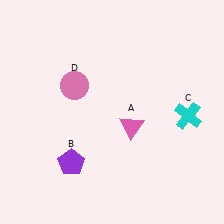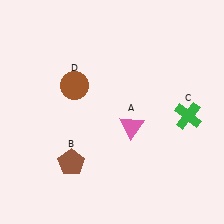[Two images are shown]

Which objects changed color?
B changed from purple to brown. C changed from cyan to green. D changed from pink to brown.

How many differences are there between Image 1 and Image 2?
There are 3 differences between the two images.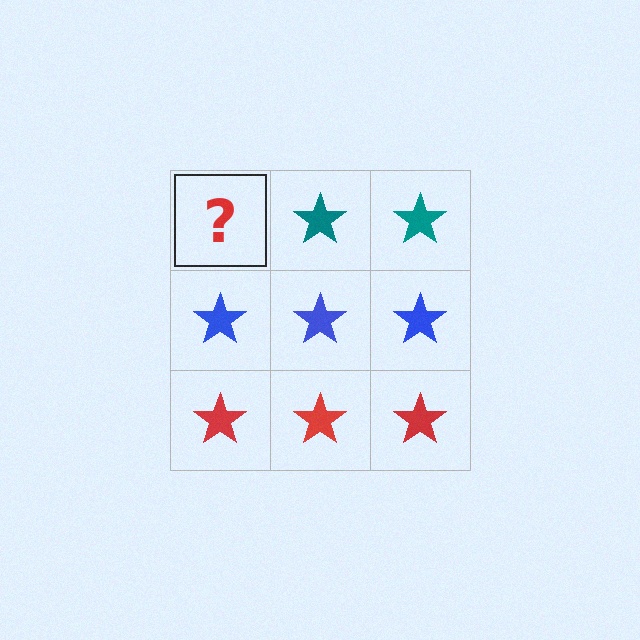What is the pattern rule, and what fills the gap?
The rule is that each row has a consistent color. The gap should be filled with a teal star.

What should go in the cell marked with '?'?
The missing cell should contain a teal star.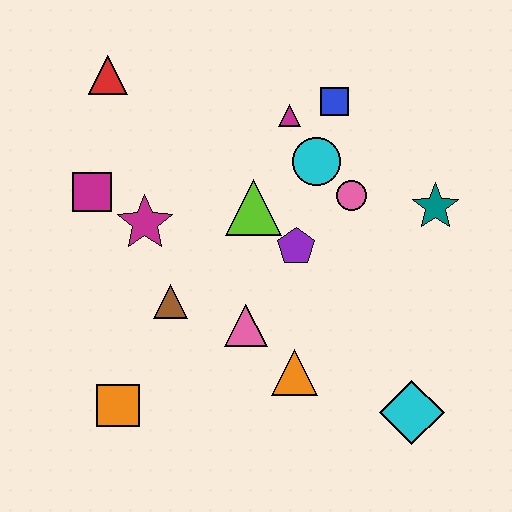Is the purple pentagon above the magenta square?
No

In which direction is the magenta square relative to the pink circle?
The magenta square is to the left of the pink circle.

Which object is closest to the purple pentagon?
The lime triangle is closest to the purple pentagon.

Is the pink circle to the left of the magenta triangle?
No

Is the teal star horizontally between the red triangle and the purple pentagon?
No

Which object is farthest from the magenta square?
The cyan diamond is farthest from the magenta square.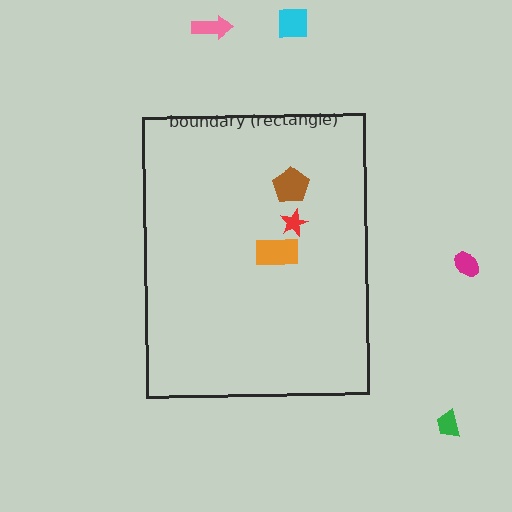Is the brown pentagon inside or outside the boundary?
Inside.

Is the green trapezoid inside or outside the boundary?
Outside.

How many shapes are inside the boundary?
3 inside, 4 outside.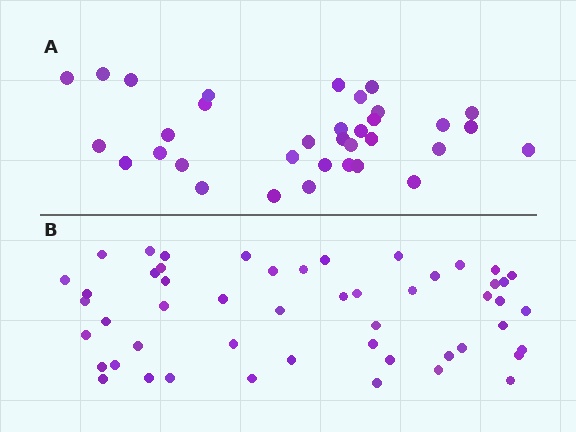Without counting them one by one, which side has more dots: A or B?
Region B (the bottom region) has more dots.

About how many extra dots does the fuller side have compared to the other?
Region B has approximately 15 more dots than region A.